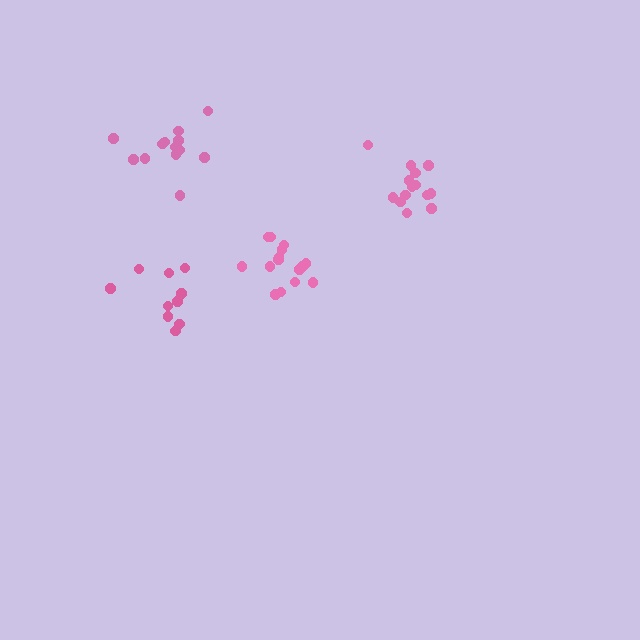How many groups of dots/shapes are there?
There are 4 groups.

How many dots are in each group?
Group 1: 14 dots, Group 2: 14 dots, Group 3: 15 dots, Group 4: 10 dots (53 total).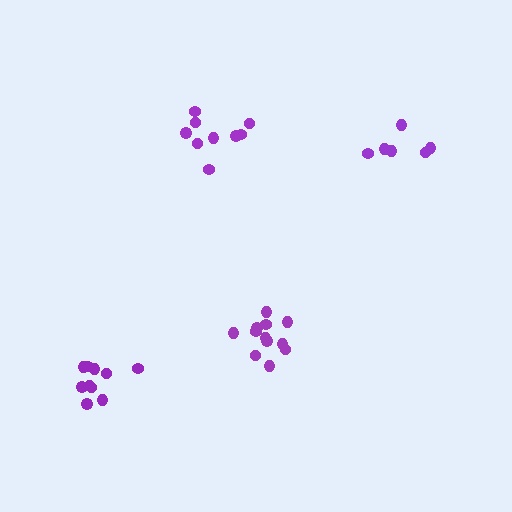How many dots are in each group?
Group 1: 12 dots, Group 2: 6 dots, Group 3: 10 dots, Group 4: 9 dots (37 total).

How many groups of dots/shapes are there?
There are 4 groups.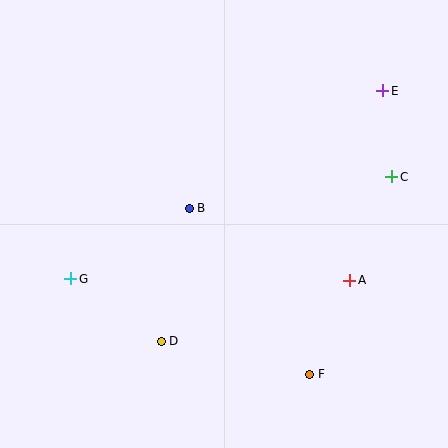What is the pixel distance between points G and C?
The distance between G and C is 337 pixels.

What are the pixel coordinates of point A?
Point A is at (350, 280).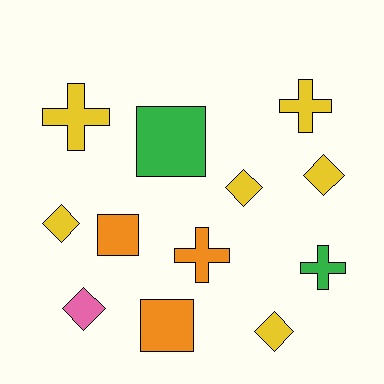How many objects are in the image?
There are 12 objects.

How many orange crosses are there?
There is 1 orange cross.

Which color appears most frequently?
Yellow, with 6 objects.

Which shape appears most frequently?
Diamond, with 5 objects.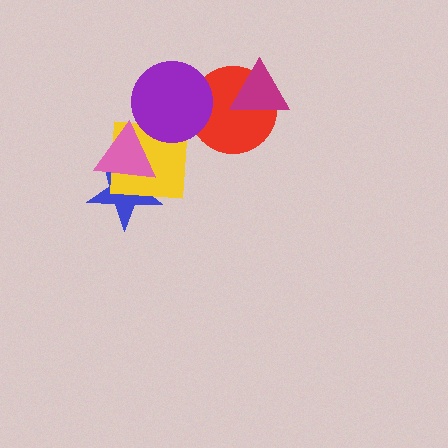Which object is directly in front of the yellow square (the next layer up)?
The pink triangle is directly in front of the yellow square.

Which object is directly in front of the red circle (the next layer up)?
The magenta triangle is directly in front of the red circle.